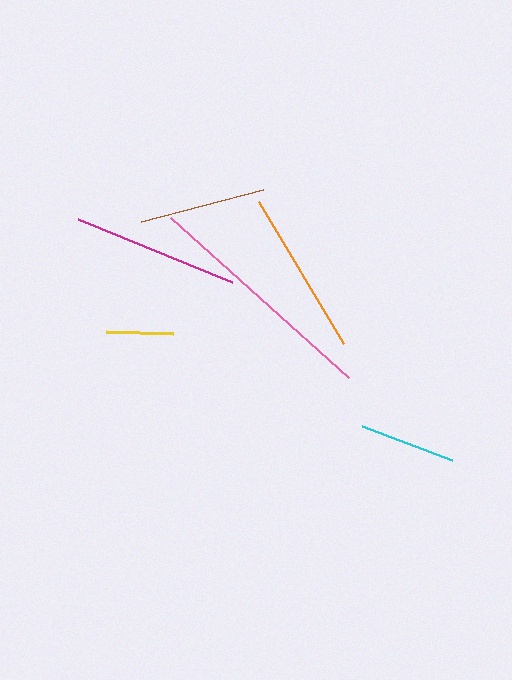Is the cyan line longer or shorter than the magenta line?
The magenta line is longer than the cyan line.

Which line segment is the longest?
The pink line is the longest at approximately 239 pixels.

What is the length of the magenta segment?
The magenta segment is approximately 167 pixels long.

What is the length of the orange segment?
The orange segment is approximately 166 pixels long.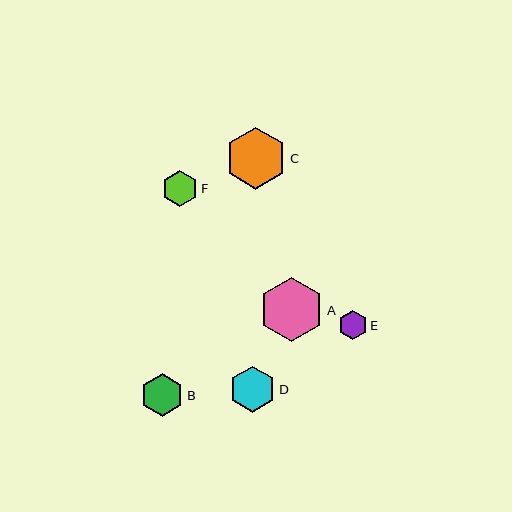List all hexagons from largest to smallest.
From largest to smallest: A, C, D, B, F, E.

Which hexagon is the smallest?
Hexagon E is the smallest with a size of approximately 29 pixels.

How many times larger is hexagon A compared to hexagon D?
Hexagon A is approximately 1.4 times the size of hexagon D.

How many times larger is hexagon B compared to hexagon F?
Hexagon B is approximately 1.2 times the size of hexagon F.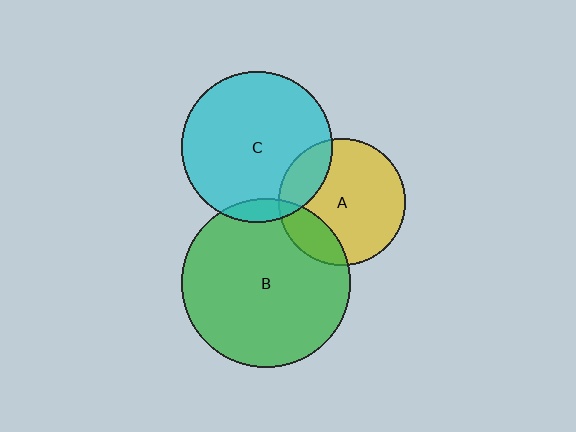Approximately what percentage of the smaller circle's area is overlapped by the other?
Approximately 5%.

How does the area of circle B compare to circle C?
Approximately 1.3 times.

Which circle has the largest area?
Circle B (green).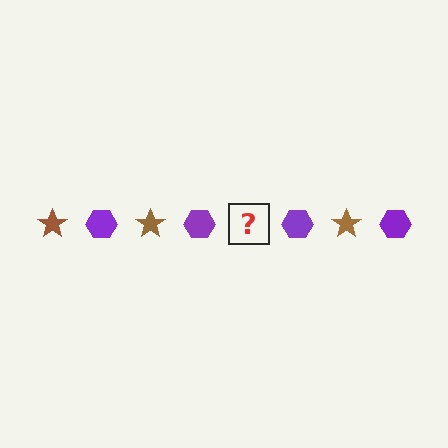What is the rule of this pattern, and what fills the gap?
The rule is that the pattern alternates between brown star and purple hexagon. The gap should be filled with a brown star.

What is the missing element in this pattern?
The missing element is a brown star.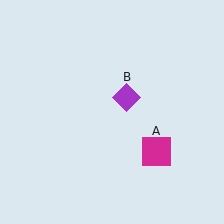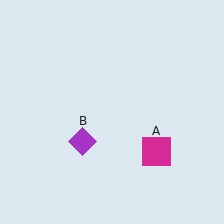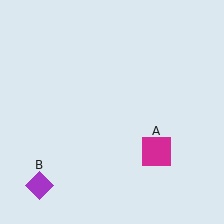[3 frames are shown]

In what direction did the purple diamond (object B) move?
The purple diamond (object B) moved down and to the left.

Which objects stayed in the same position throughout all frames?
Magenta square (object A) remained stationary.